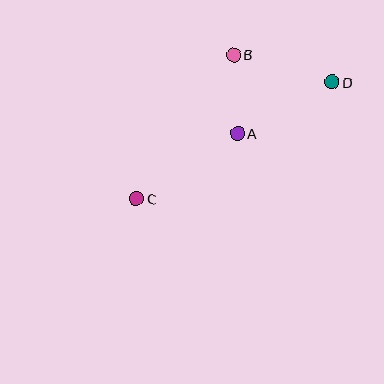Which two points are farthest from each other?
Points C and D are farthest from each other.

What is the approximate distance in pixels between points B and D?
The distance between B and D is approximately 102 pixels.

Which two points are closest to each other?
Points A and B are closest to each other.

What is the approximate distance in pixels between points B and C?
The distance between B and C is approximately 174 pixels.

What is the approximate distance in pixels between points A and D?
The distance between A and D is approximately 107 pixels.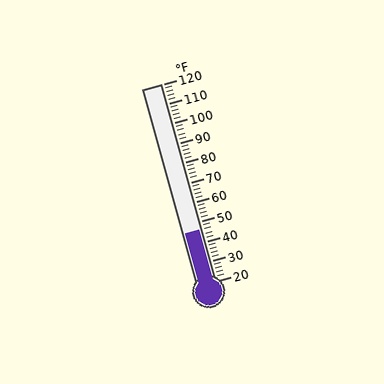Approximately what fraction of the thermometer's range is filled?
The thermometer is filled to approximately 25% of its range.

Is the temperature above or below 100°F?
The temperature is below 100°F.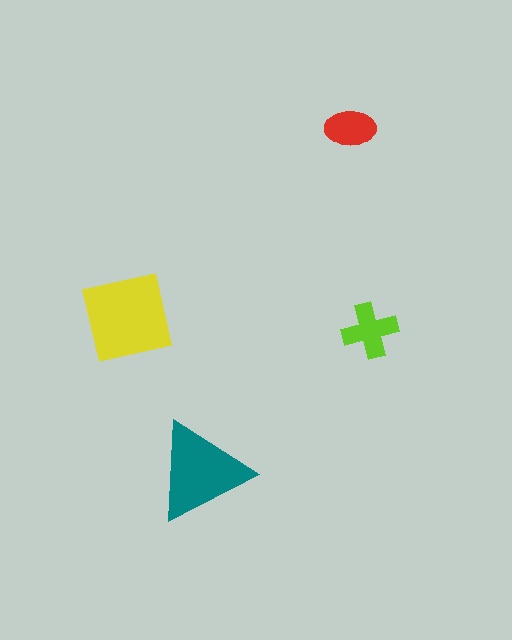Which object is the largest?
The yellow square.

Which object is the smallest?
The red ellipse.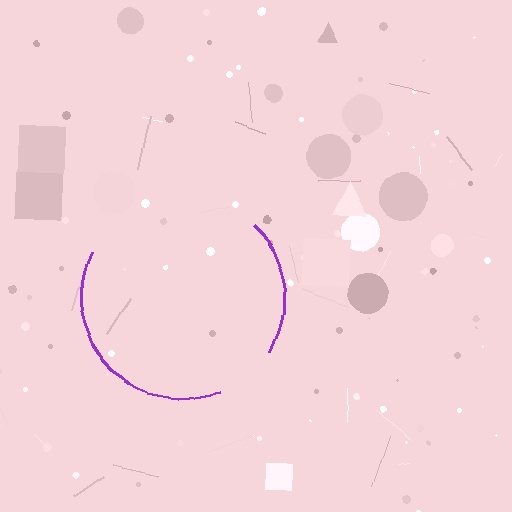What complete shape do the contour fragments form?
The contour fragments form a circle.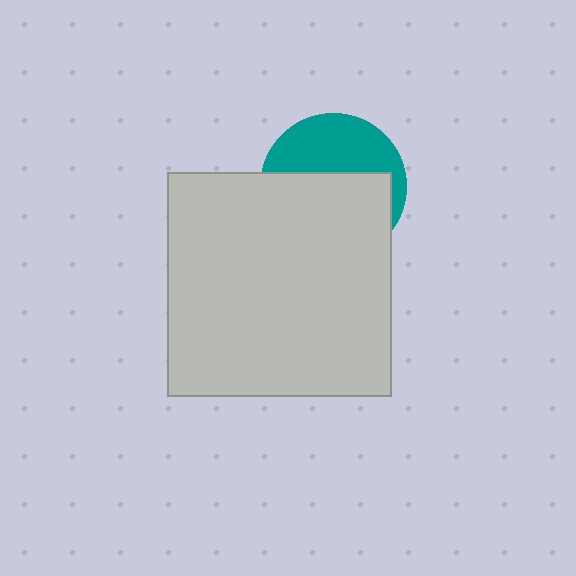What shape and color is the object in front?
The object in front is a light gray square.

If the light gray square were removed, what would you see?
You would see the complete teal circle.